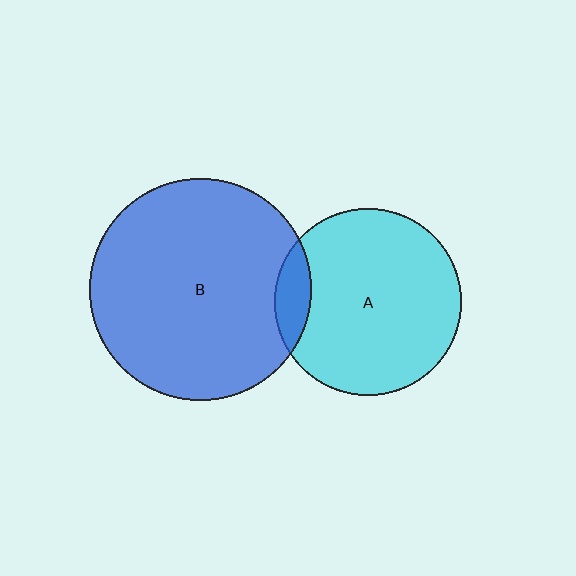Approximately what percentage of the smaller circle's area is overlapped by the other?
Approximately 10%.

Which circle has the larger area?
Circle B (blue).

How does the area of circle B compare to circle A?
Approximately 1.4 times.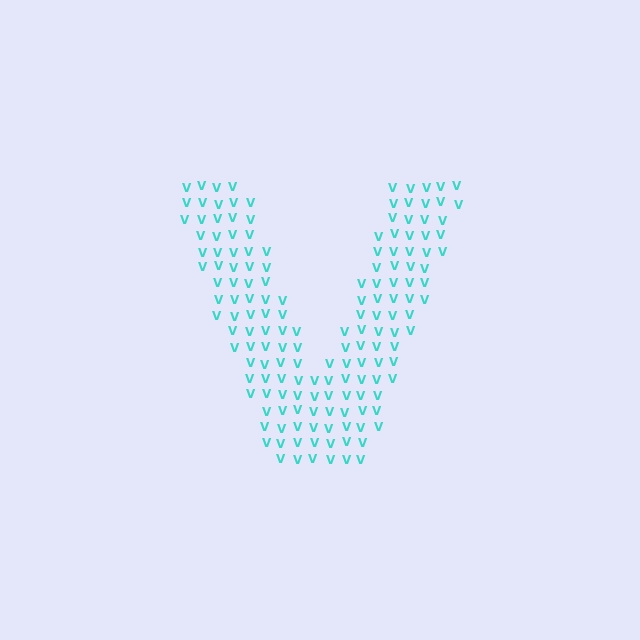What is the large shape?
The large shape is the letter V.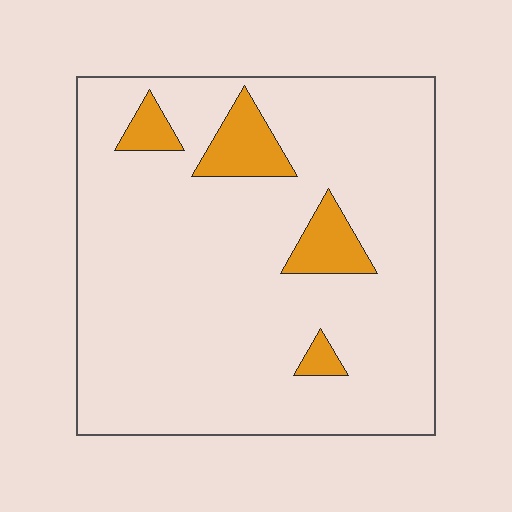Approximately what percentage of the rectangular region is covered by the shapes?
Approximately 10%.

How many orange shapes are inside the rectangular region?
4.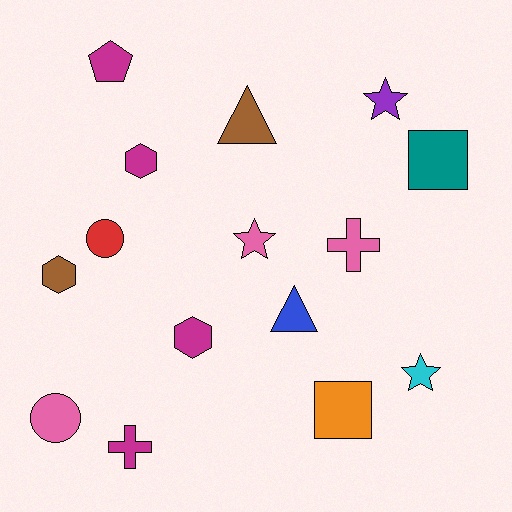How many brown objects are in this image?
There are 2 brown objects.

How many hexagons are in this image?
There are 3 hexagons.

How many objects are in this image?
There are 15 objects.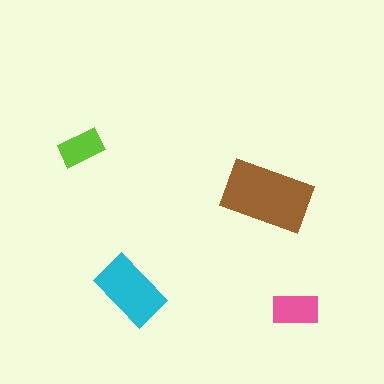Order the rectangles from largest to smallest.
the brown one, the cyan one, the pink one, the lime one.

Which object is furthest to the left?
The lime rectangle is leftmost.